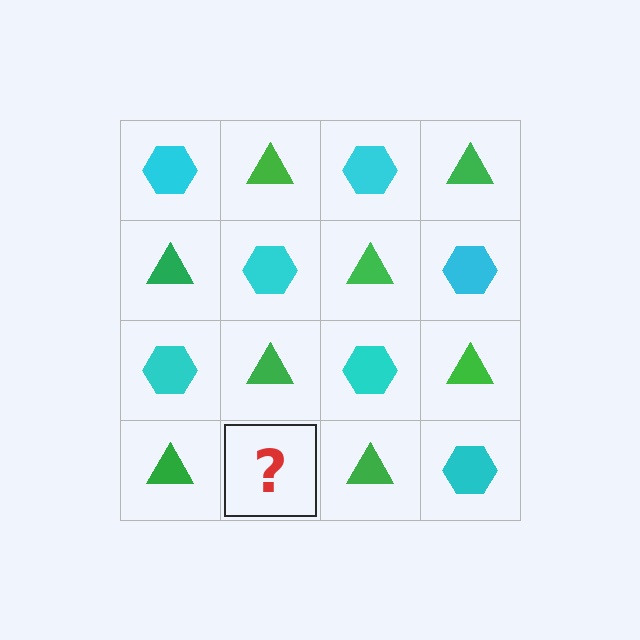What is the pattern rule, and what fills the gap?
The rule is that it alternates cyan hexagon and green triangle in a checkerboard pattern. The gap should be filled with a cyan hexagon.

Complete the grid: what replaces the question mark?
The question mark should be replaced with a cyan hexagon.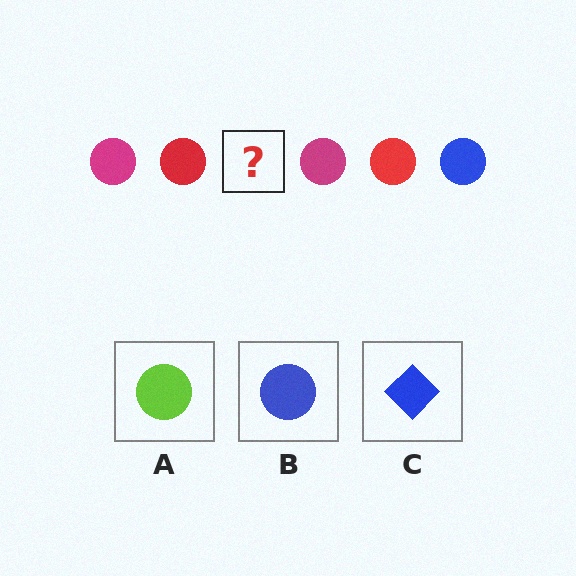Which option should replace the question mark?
Option B.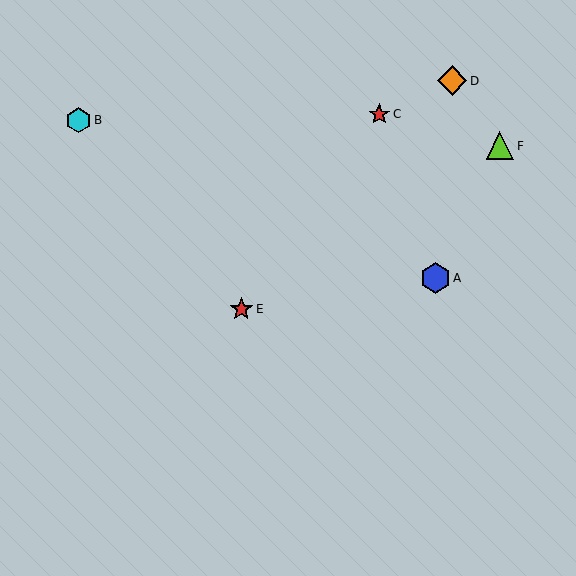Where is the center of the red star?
The center of the red star is at (379, 114).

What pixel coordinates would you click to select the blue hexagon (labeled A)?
Click at (435, 278) to select the blue hexagon A.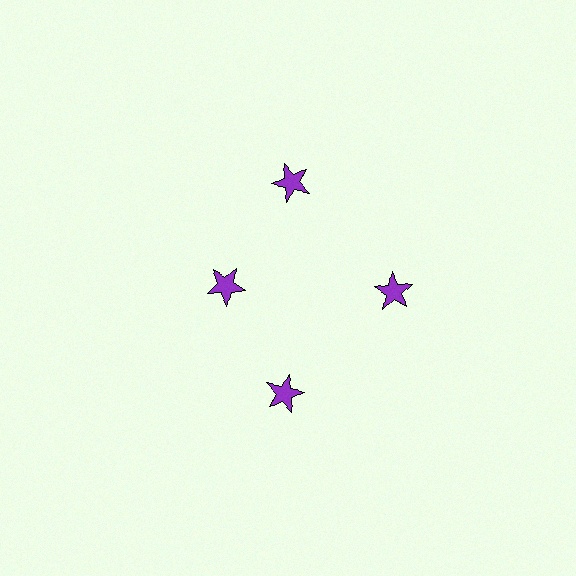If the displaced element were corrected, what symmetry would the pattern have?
It would have 4-fold rotational symmetry — the pattern would map onto itself every 90 degrees.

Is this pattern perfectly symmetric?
No. The 4 purple stars are arranged in a ring, but one element near the 9 o'clock position is pulled inward toward the center, breaking the 4-fold rotational symmetry.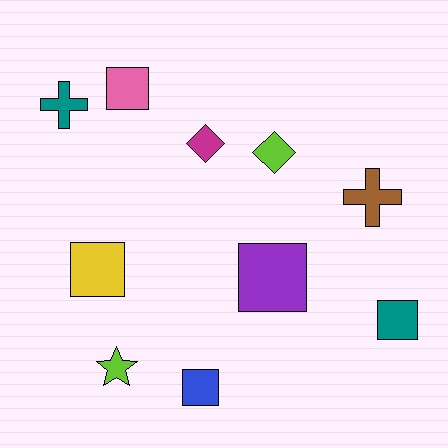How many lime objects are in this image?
There are 2 lime objects.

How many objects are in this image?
There are 10 objects.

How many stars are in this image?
There is 1 star.